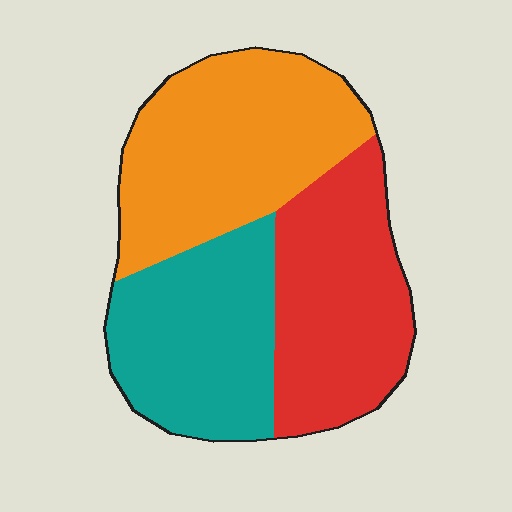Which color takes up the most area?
Orange, at roughly 35%.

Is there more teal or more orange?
Orange.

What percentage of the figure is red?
Red takes up about one third (1/3) of the figure.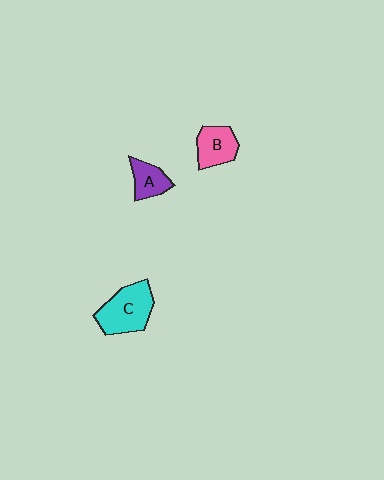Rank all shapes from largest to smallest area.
From largest to smallest: C (cyan), B (pink), A (purple).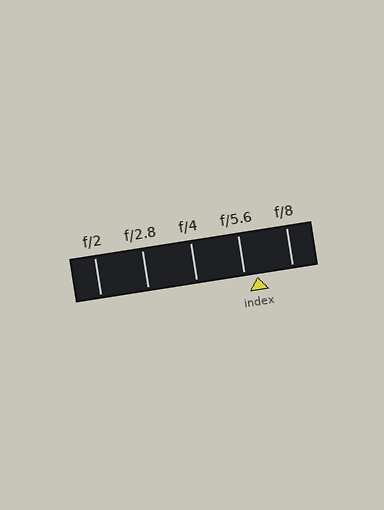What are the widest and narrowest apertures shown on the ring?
The widest aperture shown is f/2 and the narrowest is f/8.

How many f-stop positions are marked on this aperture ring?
There are 5 f-stop positions marked.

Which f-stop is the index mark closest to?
The index mark is closest to f/5.6.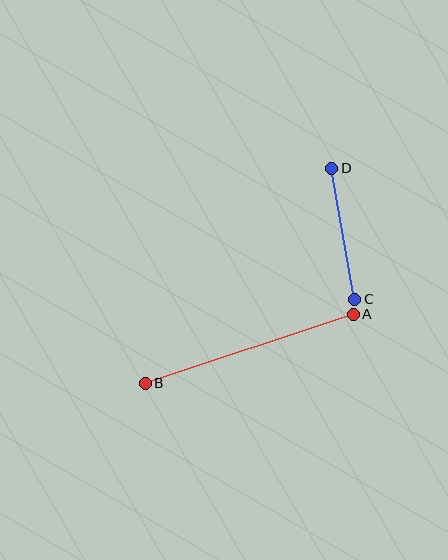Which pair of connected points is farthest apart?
Points A and B are farthest apart.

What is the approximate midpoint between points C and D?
The midpoint is at approximately (343, 234) pixels.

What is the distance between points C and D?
The distance is approximately 133 pixels.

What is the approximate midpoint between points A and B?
The midpoint is at approximately (249, 349) pixels.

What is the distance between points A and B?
The distance is approximately 219 pixels.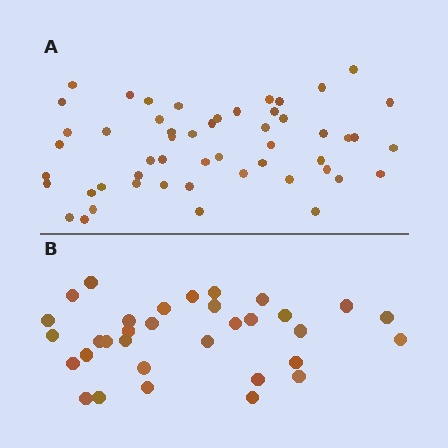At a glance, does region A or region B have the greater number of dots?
Region A (the top region) has more dots.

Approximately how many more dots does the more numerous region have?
Region A has approximately 20 more dots than region B.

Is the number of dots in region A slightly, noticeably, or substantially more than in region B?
Region A has substantially more. The ratio is roughly 1.6 to 1.